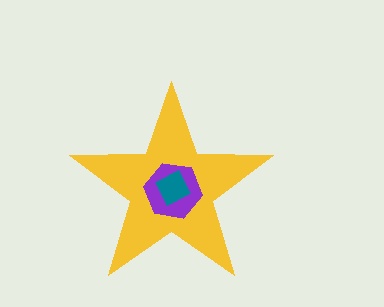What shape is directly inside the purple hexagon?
The teal square.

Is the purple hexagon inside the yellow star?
Yes.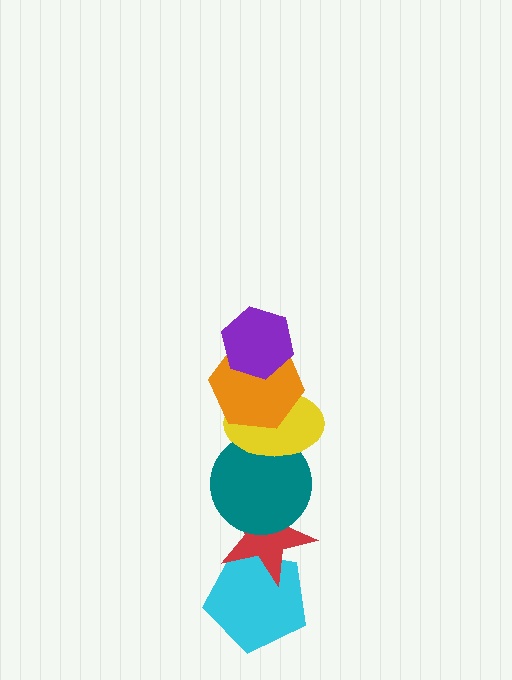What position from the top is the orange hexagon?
The orange hexagon is 2nd from the top.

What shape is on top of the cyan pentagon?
The red star is on top of the cyan pentagon.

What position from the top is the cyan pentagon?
The cyan pentagon is 6th from the top.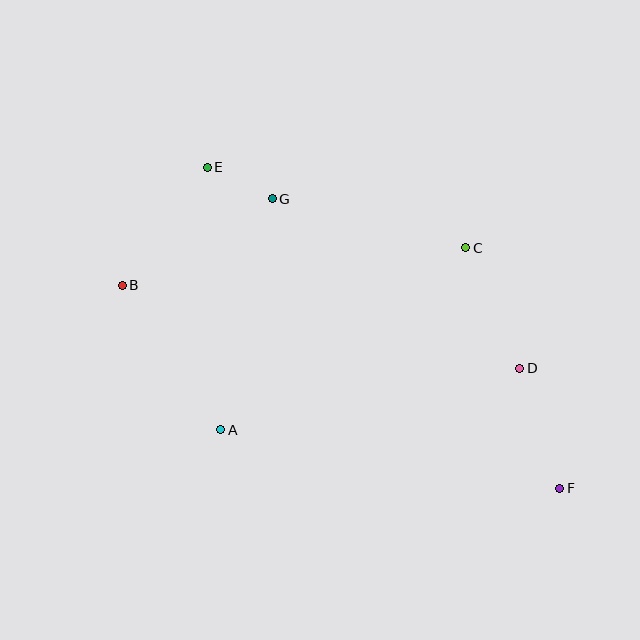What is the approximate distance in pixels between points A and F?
The distance between A and F is approximately 344 pixels.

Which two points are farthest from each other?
Points B and F are farthest from each other.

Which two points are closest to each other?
Points E and G are closest to each other.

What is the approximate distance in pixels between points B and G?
The distance between B and G is approximately 173 pixels.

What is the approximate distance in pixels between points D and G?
The distance between D and G is approximately 300 pixels.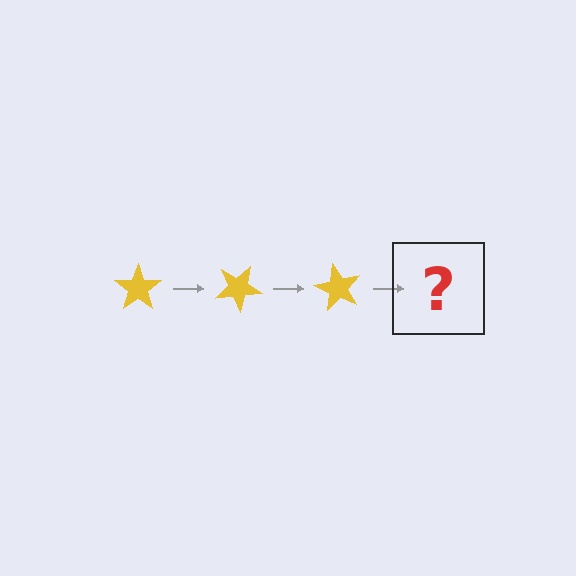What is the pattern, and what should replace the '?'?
The pattern is that the star rotates 30 degrees each step. The '?' should be a yellow star rotated 90 degrees.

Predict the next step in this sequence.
The next step is a yellow star rotated 90 degrees.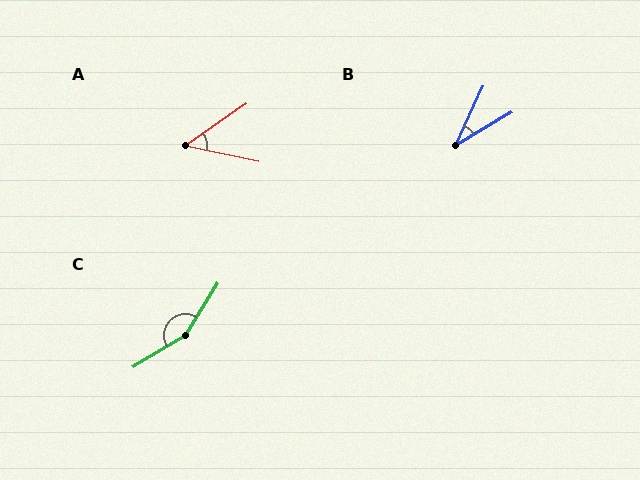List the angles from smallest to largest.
B (34°), A (47°), C (153°).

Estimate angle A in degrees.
Approximately 47 degrees.